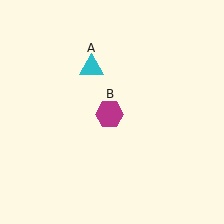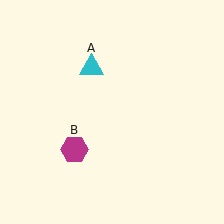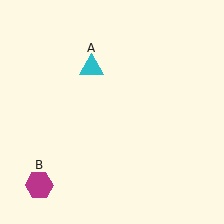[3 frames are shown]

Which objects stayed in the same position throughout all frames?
Cyan triangle (object A) remained stationary.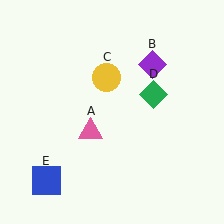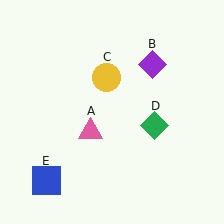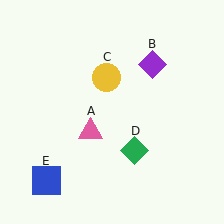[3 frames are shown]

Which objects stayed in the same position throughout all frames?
Pink triangle (object A) and purple diamond (object B) and yellow circle (object C) and blue square (object E) remained stationary.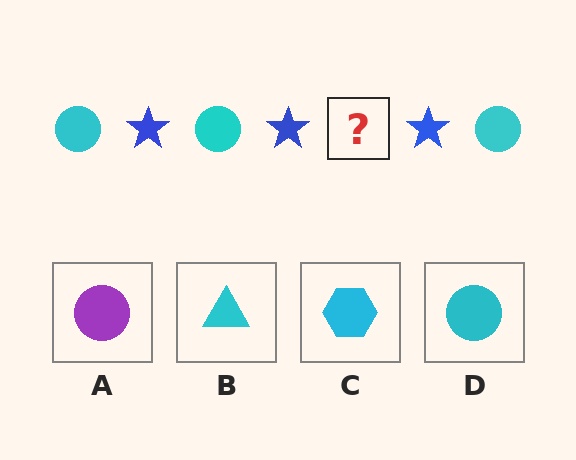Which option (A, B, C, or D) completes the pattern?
D.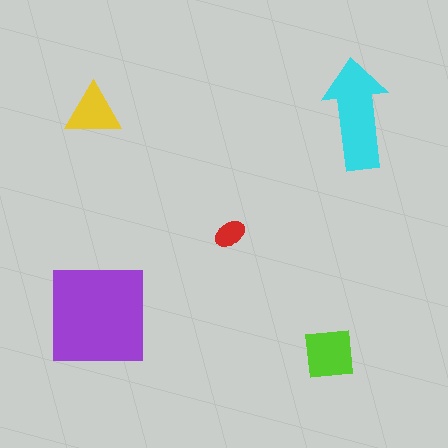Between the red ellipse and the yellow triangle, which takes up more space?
The yellow triangle.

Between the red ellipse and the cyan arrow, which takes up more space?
The cyan arrow.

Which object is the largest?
The purple square.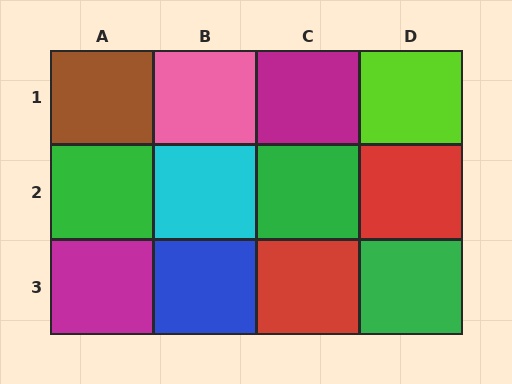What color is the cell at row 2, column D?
Red.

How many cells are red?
2 cells are red.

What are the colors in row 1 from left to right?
Brown, pink, magenta, lime.